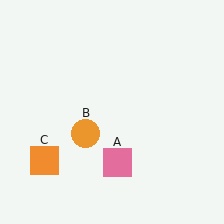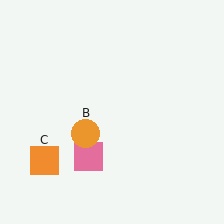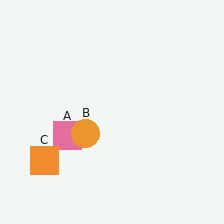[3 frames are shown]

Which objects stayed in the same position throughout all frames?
Orange circle (object B) and orange square (object C) remained stationary.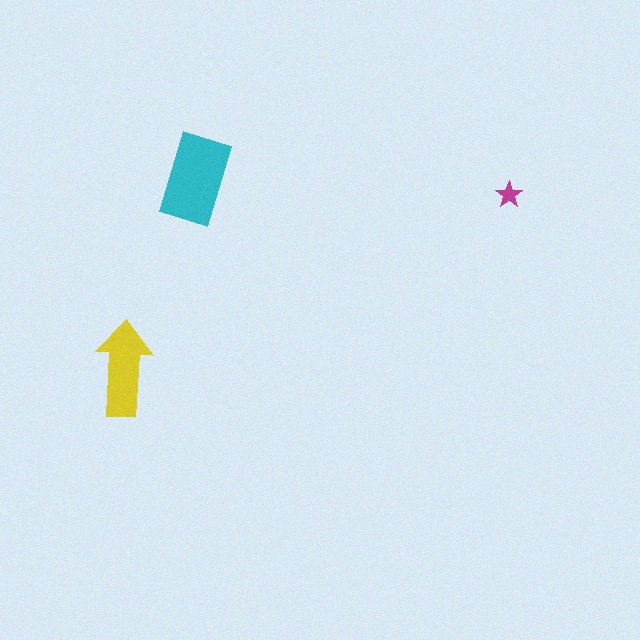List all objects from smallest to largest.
The magenta star, the yellow arrow, the cyan rectangle.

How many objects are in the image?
There are 3 objects in the image.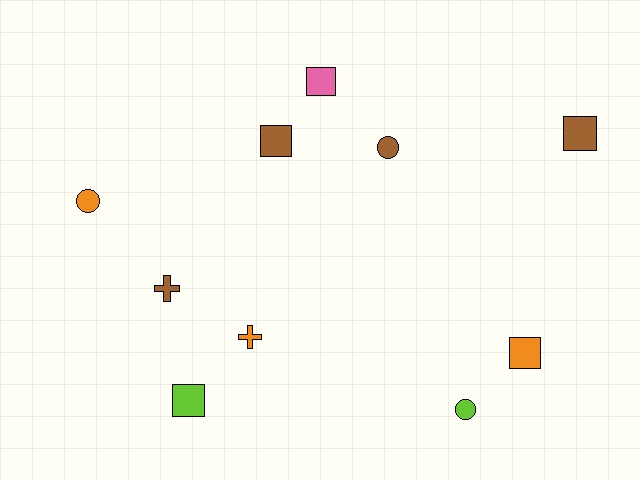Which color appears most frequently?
Brown, with 4 objects.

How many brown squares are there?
There are 2 brown squares.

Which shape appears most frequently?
Square, with 5 objects.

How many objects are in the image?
There are 10 objects.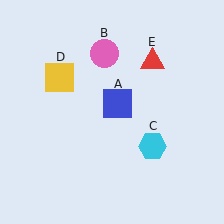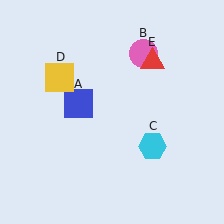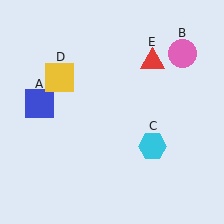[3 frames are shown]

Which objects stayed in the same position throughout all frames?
Cyan hexagon (object C) and yellow square (object D) and red triangle (object E) remained stationary.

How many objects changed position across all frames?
2 objects changed position: blue square (object A), pink circle (object B).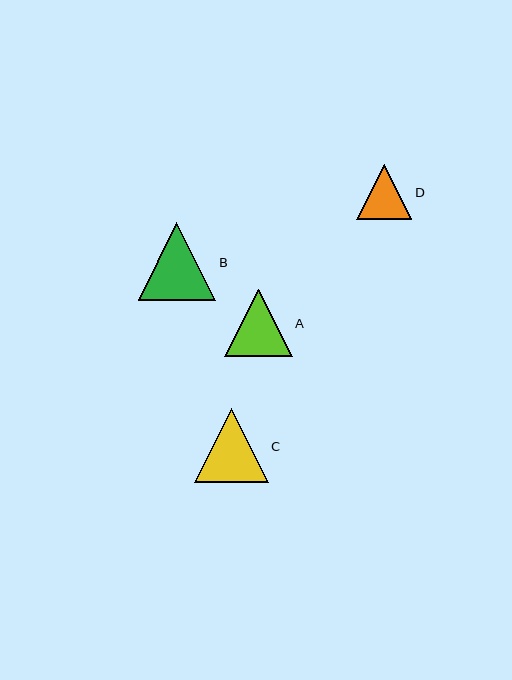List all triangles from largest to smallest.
From largest to smallest: B, C, A, D.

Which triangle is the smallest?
Triangle D is the smallest with a size of approximately 55 pixels.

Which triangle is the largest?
Triangle B is the largest with a size of approximately 78 pixels.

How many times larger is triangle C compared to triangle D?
Triangle C is approximately 1.3 times the size of triangle D.